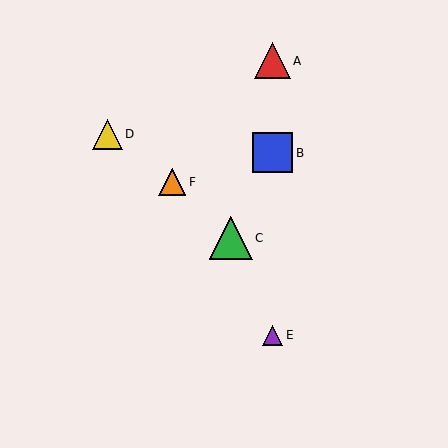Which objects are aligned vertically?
Objects A, B, E are aligned vertically.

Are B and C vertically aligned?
No, B is at x≈272 and C is at x≈231.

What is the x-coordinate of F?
Object F is at x≈172.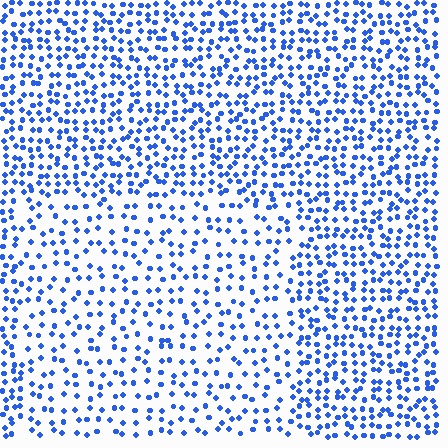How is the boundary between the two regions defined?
The boundary is defined by a change in element density (approximately 1.7x ratio). All elements are the same color, size, and shape.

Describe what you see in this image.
The image contains small blue elements arranged at two different densities. A rectangle-shaped region is visible where the elements are less densely packed than the surrounding area.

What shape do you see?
I see a rectangle.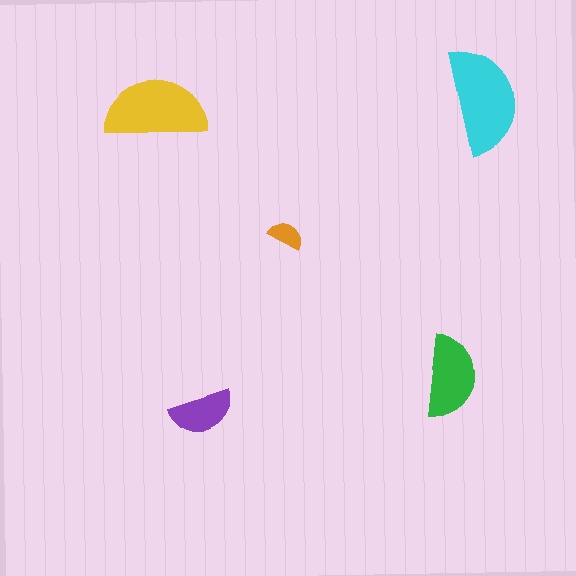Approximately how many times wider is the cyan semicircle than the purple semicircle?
About 1.5 times wider.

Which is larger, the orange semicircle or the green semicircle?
The green one.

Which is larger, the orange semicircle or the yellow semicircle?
The yellow one.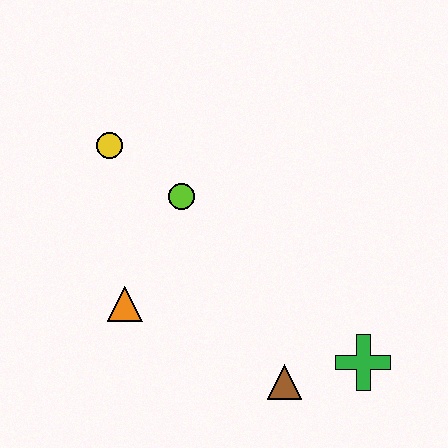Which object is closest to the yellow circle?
The lime circle is closest to the yellow circle.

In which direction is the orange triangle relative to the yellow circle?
The orange triangle is below the yellow circle.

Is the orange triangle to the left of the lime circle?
Yes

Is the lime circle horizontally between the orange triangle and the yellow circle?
No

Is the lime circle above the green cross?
Yes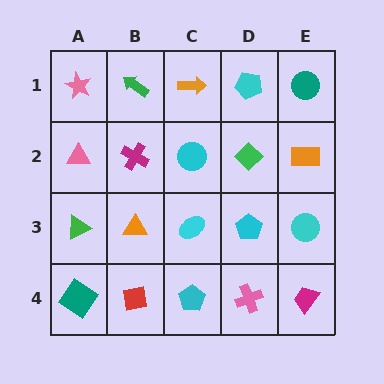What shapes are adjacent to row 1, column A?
A pink triangle (row 2, column A), a green arrow (row 1, column B).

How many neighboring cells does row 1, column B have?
3.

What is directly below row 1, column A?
A pink triangle.